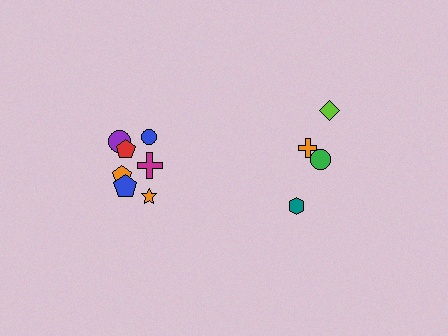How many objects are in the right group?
There are 4 objects.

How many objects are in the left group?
There are 7 objects.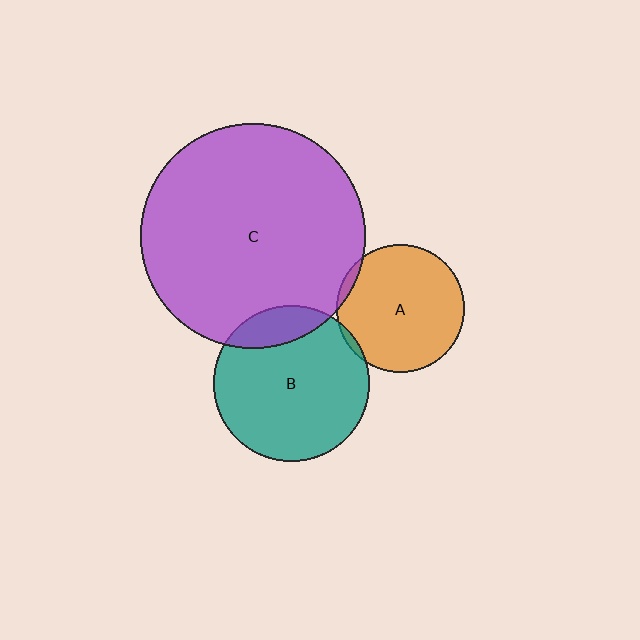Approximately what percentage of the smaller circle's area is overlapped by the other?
Approximately 5%.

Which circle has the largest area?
Circle C (purple).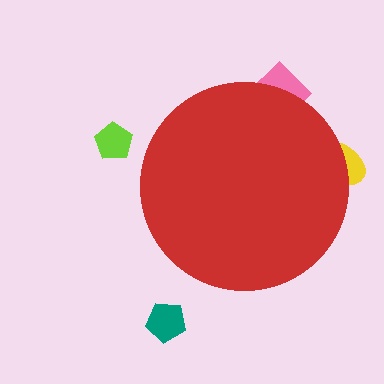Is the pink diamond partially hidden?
Yes, the pink diamond is partially hidden behind the red circle.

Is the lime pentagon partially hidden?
No, the lime pentagon is fully visible.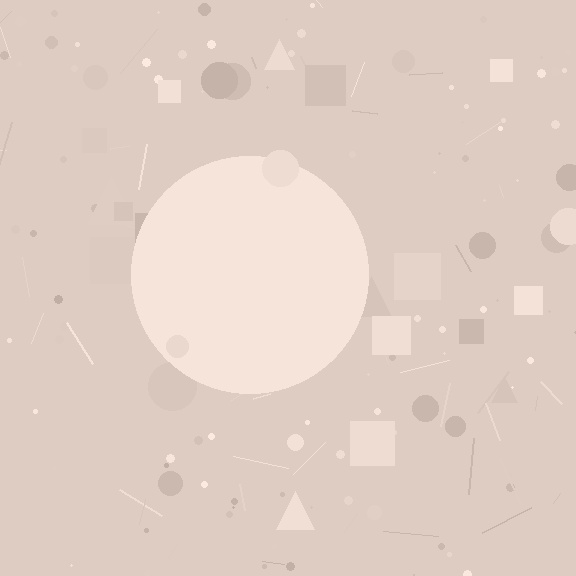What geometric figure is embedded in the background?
A circle is embedded in the background.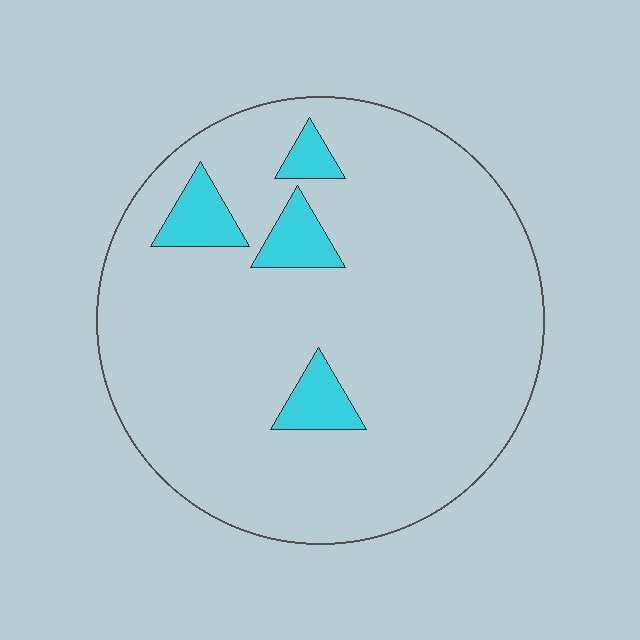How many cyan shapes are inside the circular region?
4.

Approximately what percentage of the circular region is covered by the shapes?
Approximately 10%.